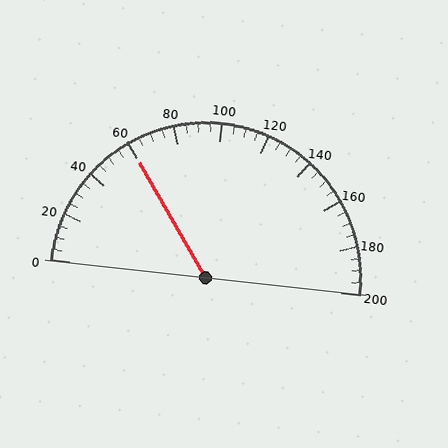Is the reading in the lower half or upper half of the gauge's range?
The reading is in the lower half of the range (0 to 200).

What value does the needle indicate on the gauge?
The needle indicates approximately 60.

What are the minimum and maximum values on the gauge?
The gauge ranges from 0 to 200.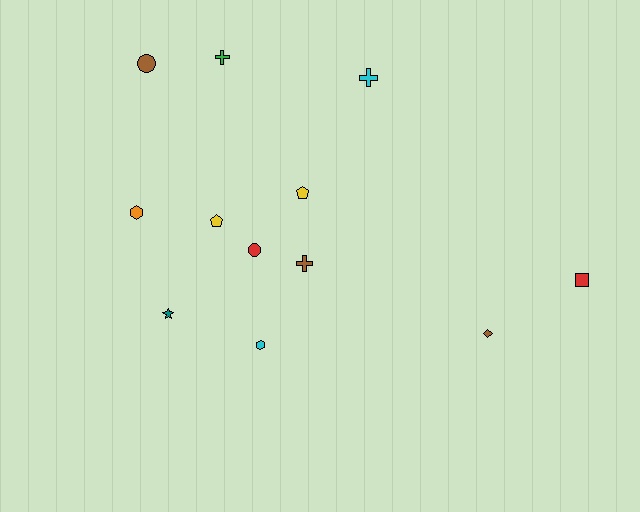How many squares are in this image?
There is 1 square.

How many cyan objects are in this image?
There are 2 cyan objects.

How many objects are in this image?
There are 12 objects.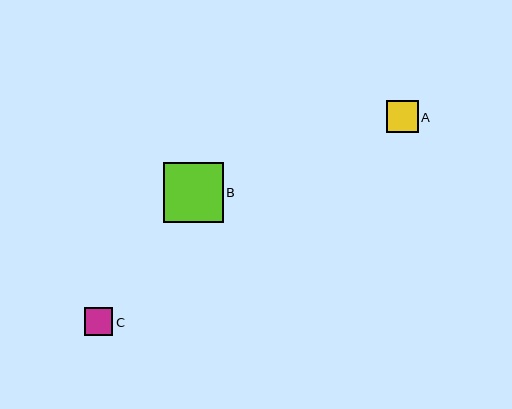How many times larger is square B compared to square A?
Square B is approximately 1.9 times the size of square A.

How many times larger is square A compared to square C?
Square A is approximately 1.1 times the size of square C.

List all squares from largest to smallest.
From largest to smallest: B, A, C.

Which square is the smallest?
Square C is the smallest with a size of approximately 28 pixels.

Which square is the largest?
Square B is the largest with a size of approximately 59 pixels.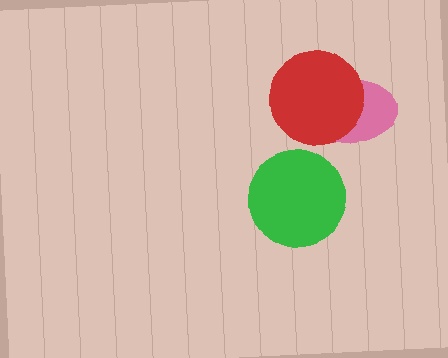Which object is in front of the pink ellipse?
The red circle is in front of the pink ellipse.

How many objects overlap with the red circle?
1 object overlaps with the red circle.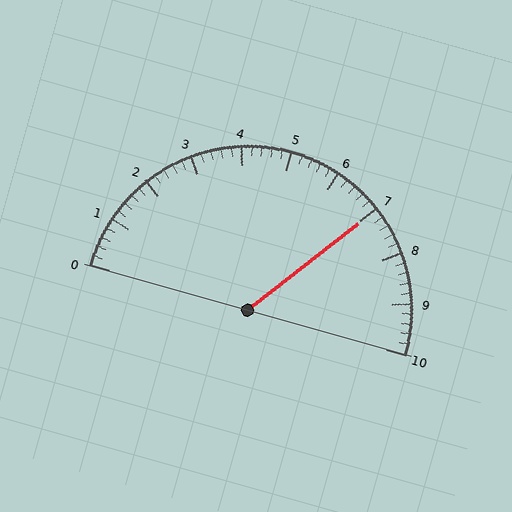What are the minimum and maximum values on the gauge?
The gauge ranges from 0 to 10.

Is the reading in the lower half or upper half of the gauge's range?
The reading is in the upper half of the range (0 to 10).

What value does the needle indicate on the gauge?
The needle indicates approximately 7.0.